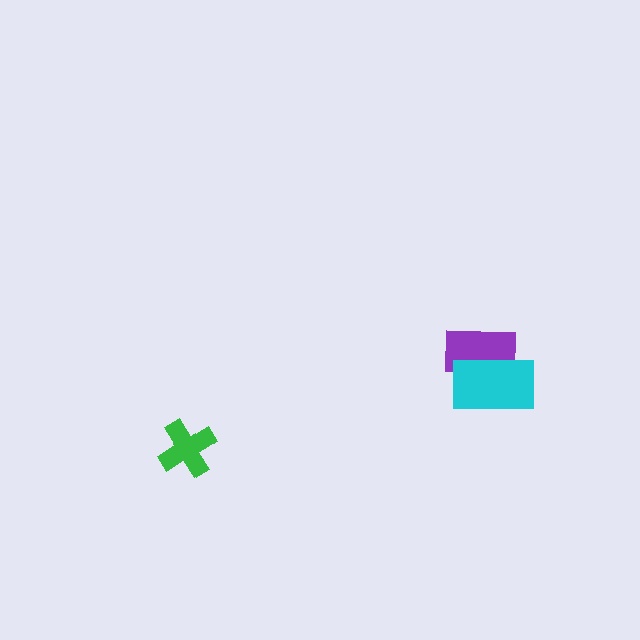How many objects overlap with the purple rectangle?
1 object overlaps with the purple rectangle.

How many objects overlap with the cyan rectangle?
1 object overlaps with the cyan rectangle.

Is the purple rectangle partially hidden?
Yes, it is partially covered by another shape.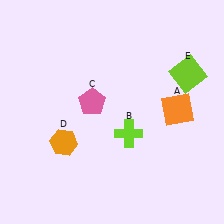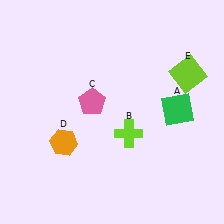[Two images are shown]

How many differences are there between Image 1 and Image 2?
There is 1 difference between the two images.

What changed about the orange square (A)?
In Image 1, A is orange. In Image 2, it changed to green.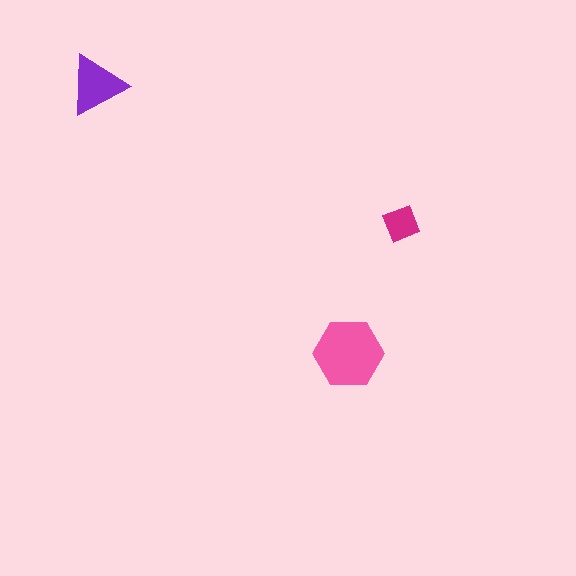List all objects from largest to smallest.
The pink hexagon, the purple triangle, the magenta diamond.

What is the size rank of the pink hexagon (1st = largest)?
1st.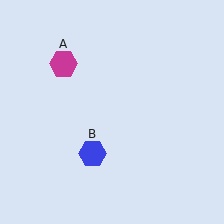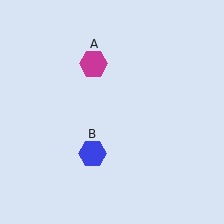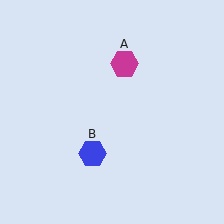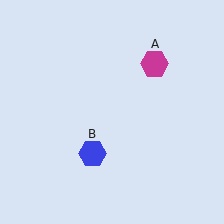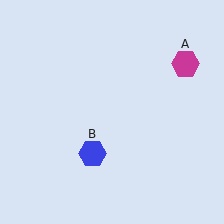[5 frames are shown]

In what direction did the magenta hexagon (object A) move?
The magenta hexagon (object A) moved right.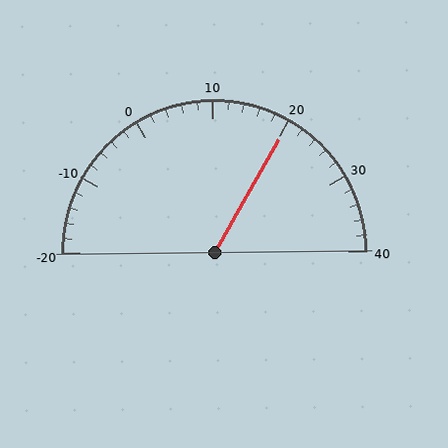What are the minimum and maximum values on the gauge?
The gauge ranges from -20 to 40.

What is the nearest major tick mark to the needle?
The nearest major tick mark is 20.